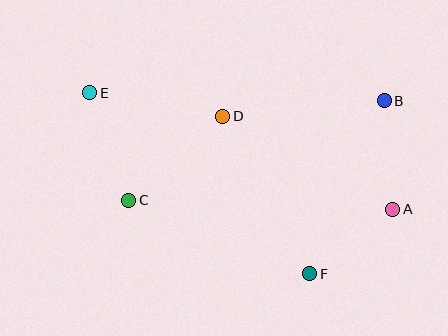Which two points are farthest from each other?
Points A and E are farthest from each other.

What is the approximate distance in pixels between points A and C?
The distance between A and C is approximately 264 pixels.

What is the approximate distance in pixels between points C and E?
The distance between C and E is approximately 115 pixels.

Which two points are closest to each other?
Points A and F are closest to each other.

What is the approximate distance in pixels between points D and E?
The distance between D and E is approximately 135 pixels.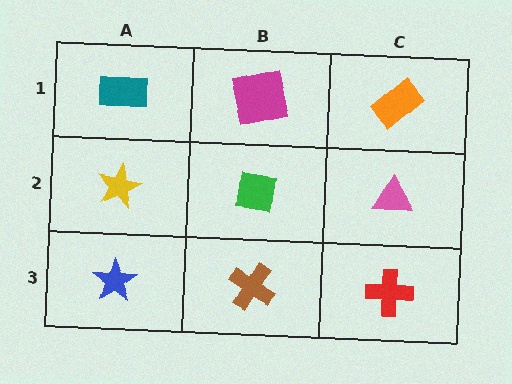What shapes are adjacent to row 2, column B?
A magenta square (row 1, column B), a brown cross (row 3, column B), a yellow star (row 2, column A), a pink triangle (row 2, column C).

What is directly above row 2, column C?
An orange rectangle.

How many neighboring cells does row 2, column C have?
3.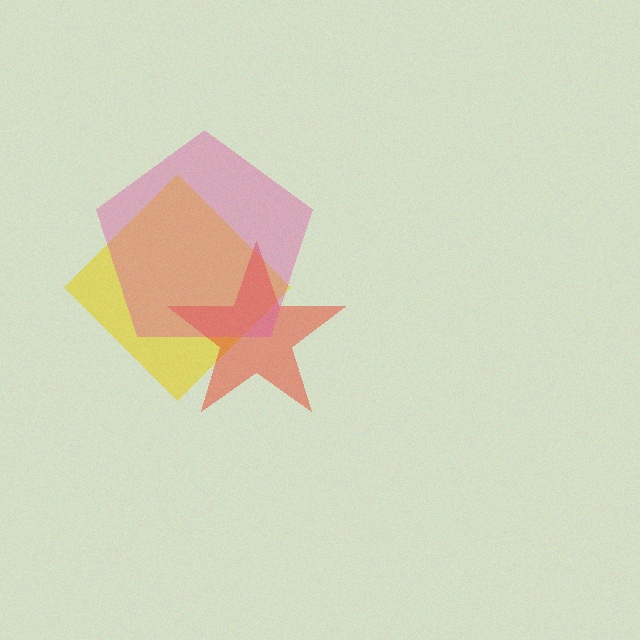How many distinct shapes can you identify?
There are 3 distinct shapes: a yellow diamond, a red star, a pink pentagon.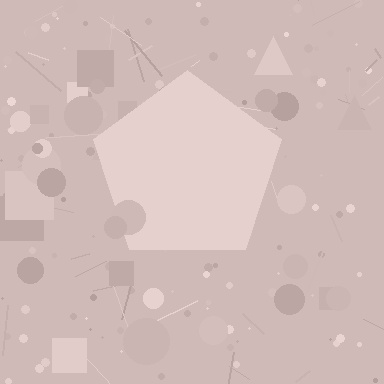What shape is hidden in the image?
A pentagon is hidden in the image.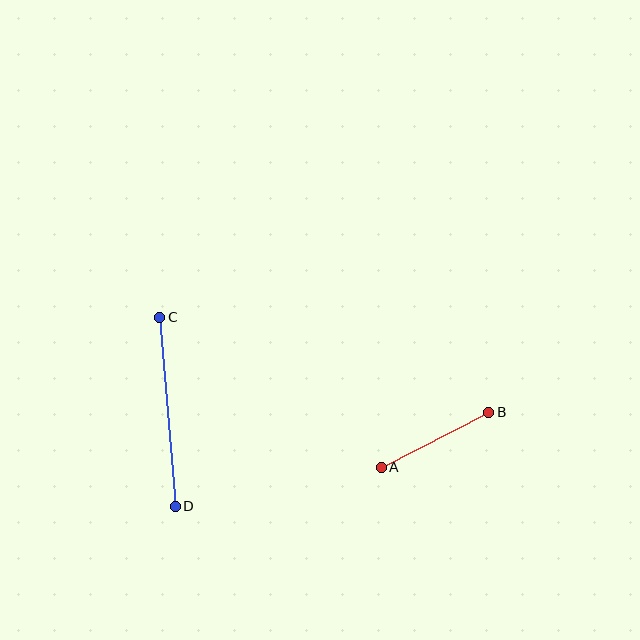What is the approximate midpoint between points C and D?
The midpoint is at approximately (167, 412) pixels.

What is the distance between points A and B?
The distance is approximately 121 pixels.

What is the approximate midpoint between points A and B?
The midpoint is at approximately (435, 440) pixels.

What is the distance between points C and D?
The distance is approximately 190 pixels.